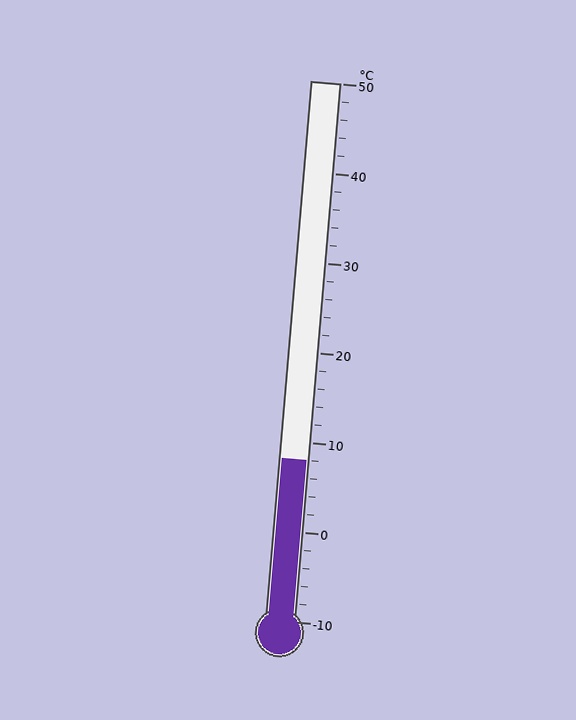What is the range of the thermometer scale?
The thermometer scale ranges from -10°C to 50°C.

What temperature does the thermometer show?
The thermometer shows approximately 8°C.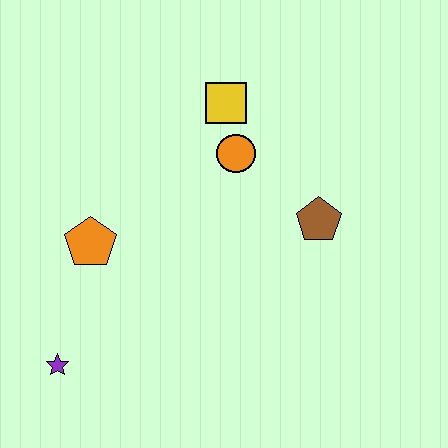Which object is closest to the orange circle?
The yellow square is closest to the orange circle.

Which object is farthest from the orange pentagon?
The brown pentagon is farthest from the orange pentagon.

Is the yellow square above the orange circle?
Yes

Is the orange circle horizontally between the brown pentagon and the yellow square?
Yes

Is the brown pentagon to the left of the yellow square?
No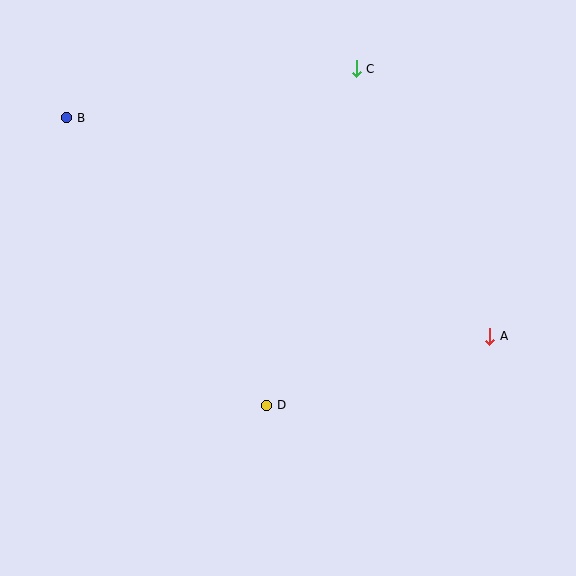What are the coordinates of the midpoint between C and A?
The midpoint between C and A is at (423, 203).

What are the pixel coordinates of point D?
Point D is at (267, 405).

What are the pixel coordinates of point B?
Point B is at (67, 118).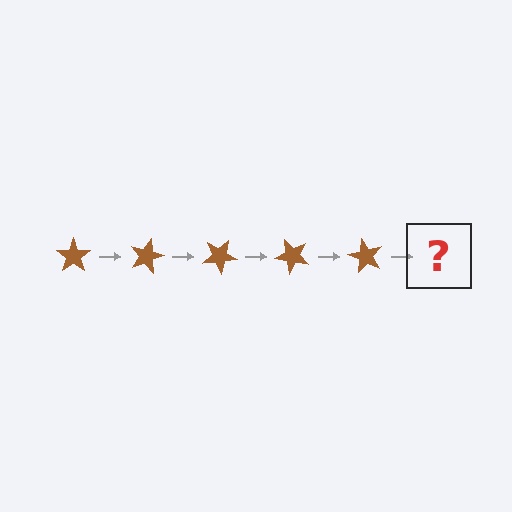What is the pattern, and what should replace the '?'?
The pattern is that the star rotates 15 degrees each step. The '?' should be a brown star rotated 75 degrees.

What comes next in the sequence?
The next element should be a brown star rotated 75 degrees.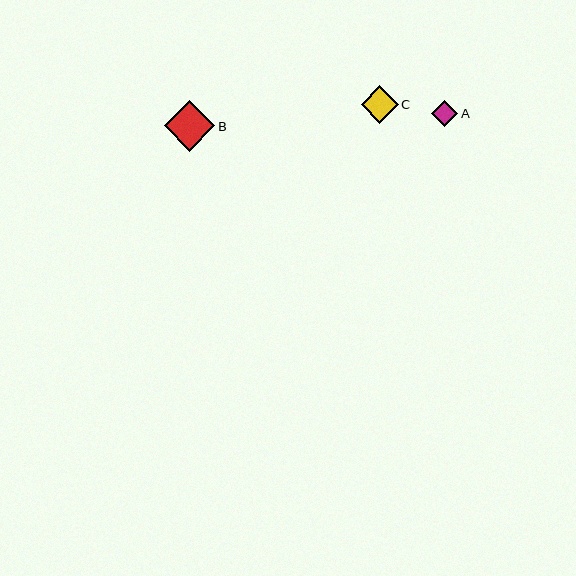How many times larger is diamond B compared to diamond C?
Diamond B is approximately 1.4 times the size of diamond C.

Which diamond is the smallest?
Diamond A is the smallest with a size of approximately 26 pixels.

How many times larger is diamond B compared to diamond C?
Diamond B is approximately 1.4 times the size of diamond C.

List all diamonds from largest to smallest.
From largest to smallest: B, C, A.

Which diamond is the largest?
Diamond B is the largest with a size of approximately 51 pixels.